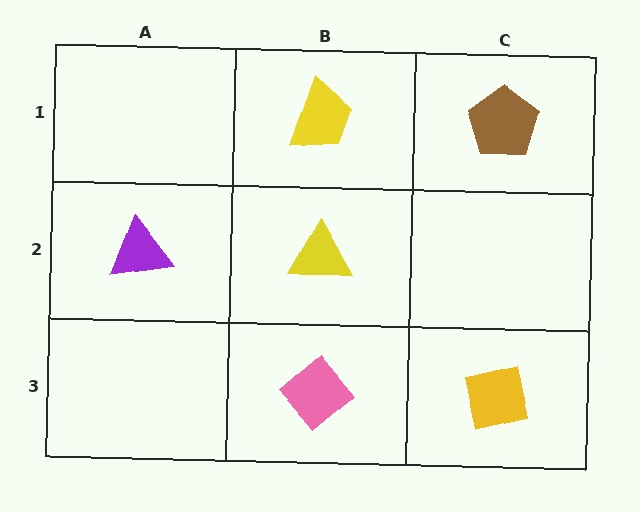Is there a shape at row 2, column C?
No, that cell is empty.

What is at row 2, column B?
A yellow triangle.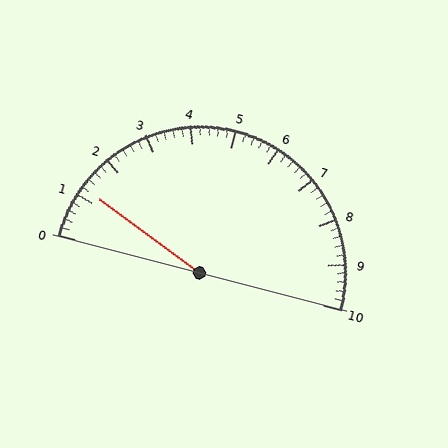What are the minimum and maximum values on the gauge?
The gauge ranges from 0 to 10.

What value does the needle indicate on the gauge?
The needle indicates approximately 1.2.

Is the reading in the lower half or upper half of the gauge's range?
The reading is in the lower half of the range (0 to 10).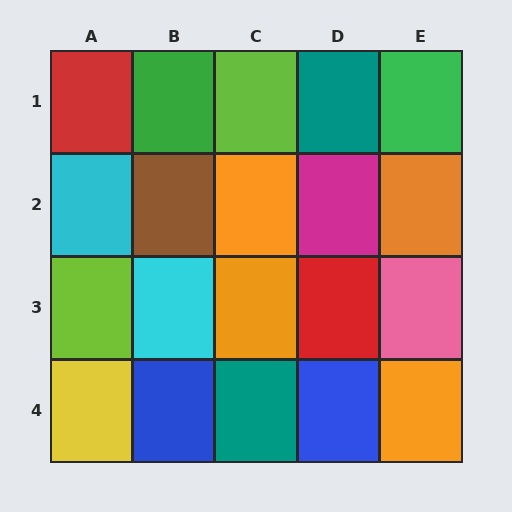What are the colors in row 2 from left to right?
Cyan, brown, orange, magenta, orange.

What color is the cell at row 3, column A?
Lime.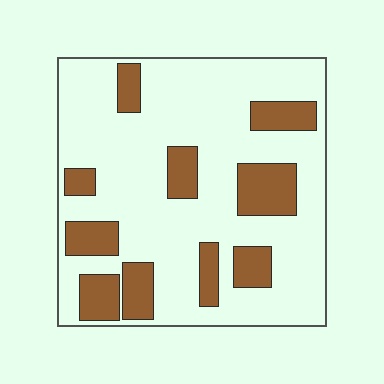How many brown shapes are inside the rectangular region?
10.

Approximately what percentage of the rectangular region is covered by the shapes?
Approximately 25%.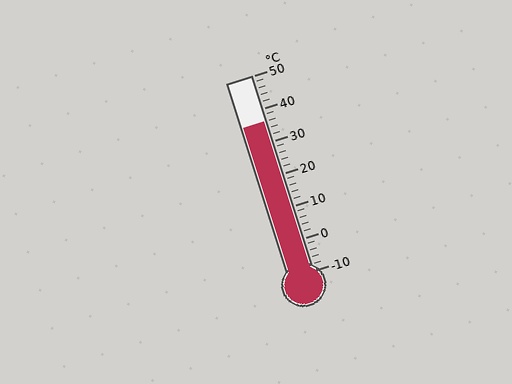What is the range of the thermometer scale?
The thermometer scale ranges from -10°C to 50°C.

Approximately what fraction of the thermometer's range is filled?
The thermometer is filled to approximately 75% of its range.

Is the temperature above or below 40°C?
The temperature is below 40°C.